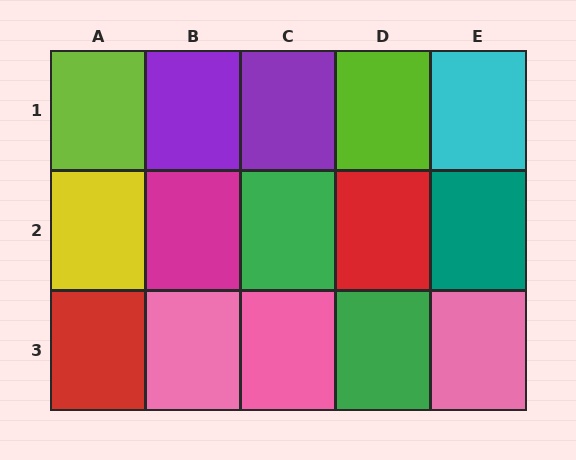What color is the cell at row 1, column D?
Lime.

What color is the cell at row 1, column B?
Purple.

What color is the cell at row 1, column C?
Purple.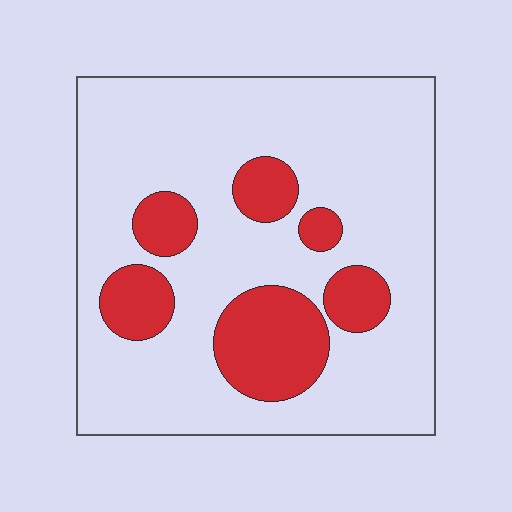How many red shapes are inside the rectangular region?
6.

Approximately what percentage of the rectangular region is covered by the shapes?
Approximately 20%.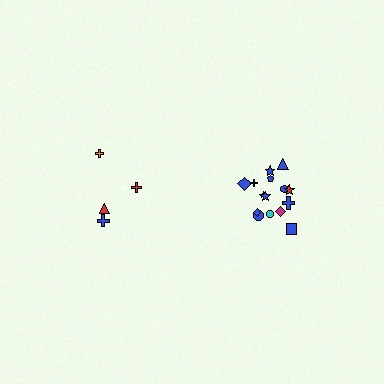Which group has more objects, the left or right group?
The right group.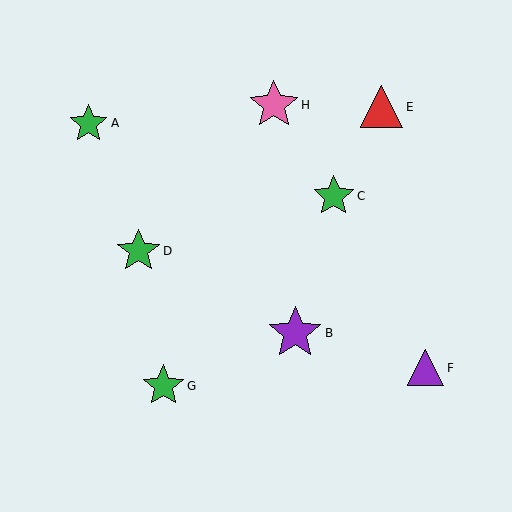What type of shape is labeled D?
Shape D is a green star.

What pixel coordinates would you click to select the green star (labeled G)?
Click at (163, 386) to select the green star G.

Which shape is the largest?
The purple star (labeled B) is the largest.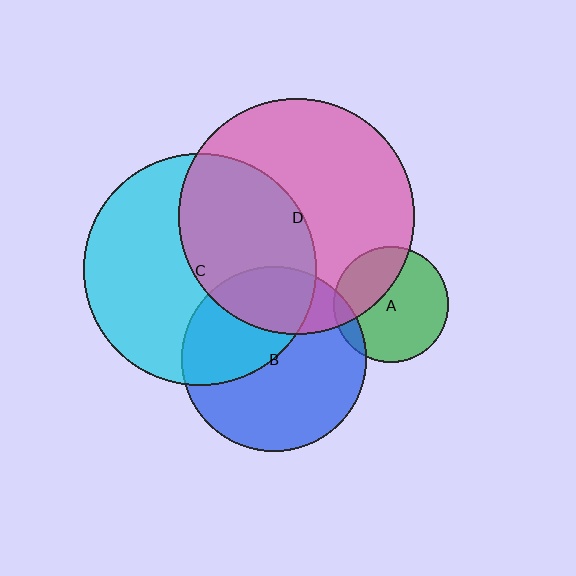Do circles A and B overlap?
Yes.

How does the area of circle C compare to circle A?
Approximately 4.1 times.